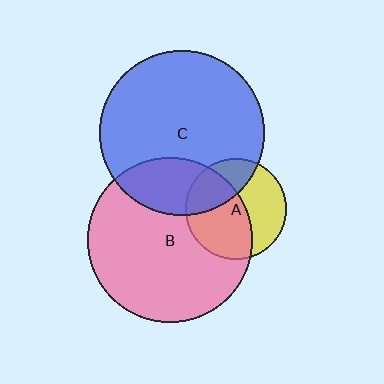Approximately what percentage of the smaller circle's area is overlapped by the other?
Approximately 30%.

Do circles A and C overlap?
Yes.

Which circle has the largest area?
Circle C (blue).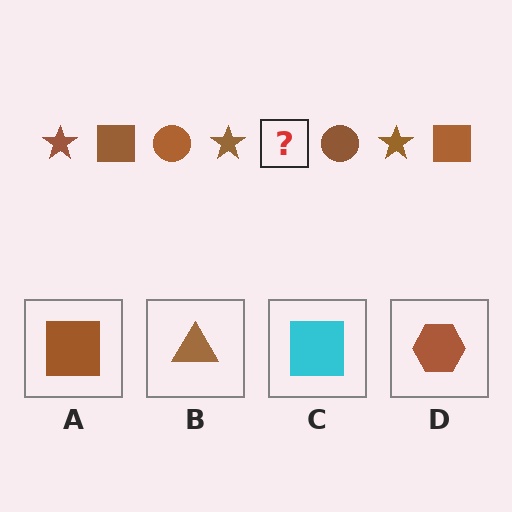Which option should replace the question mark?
Option A.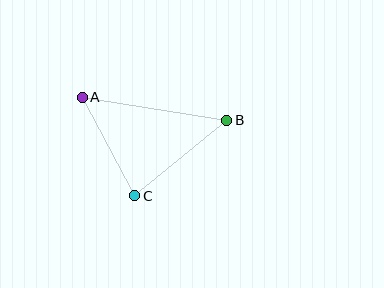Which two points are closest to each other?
Points A and C are closest to each other.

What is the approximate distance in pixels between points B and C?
The distance between B and C is approximately 119 pixels.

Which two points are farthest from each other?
Points A and B are farthest from each other.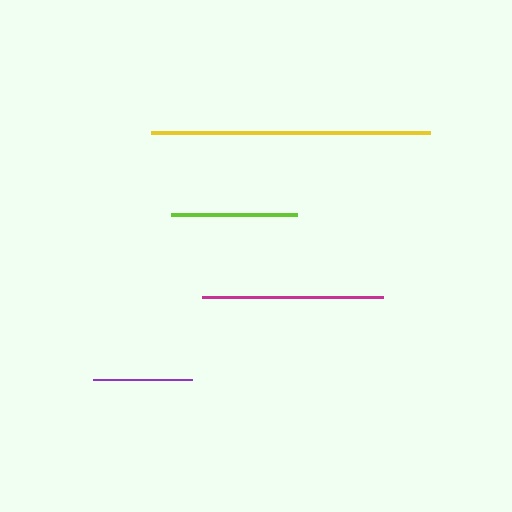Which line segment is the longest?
The yellow line is the longest at approximately 280 pixels.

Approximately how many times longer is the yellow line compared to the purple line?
The yellow line is approximately 2.8 times the length of the purple line.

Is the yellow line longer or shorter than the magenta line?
The yellow line is longer than the magenta line.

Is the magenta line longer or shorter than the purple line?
The magenta line is longer than the purple line.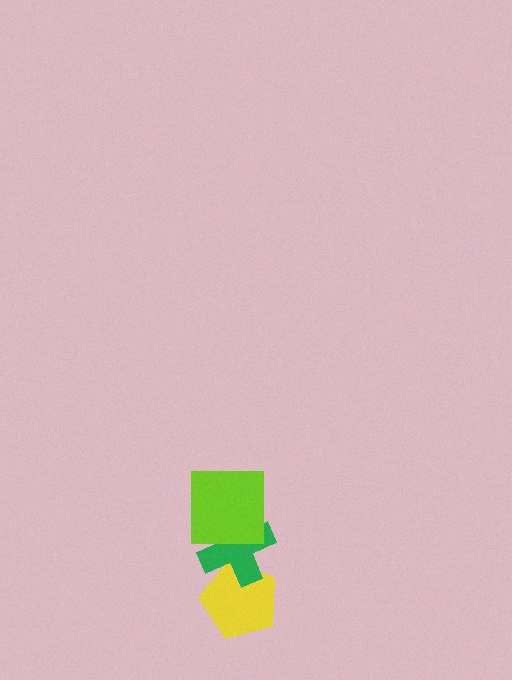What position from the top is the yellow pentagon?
The yellow pentagon is 3rd from the top.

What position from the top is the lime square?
The lime square is 1st from the top.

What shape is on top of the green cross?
The lime square is on top of the green cross.